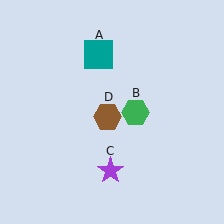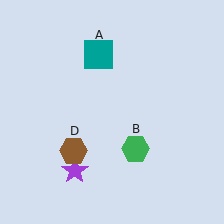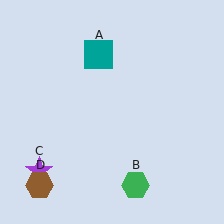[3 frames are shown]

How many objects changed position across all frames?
3 objects changed position: green hexagon (object B), purple star (object C), brown hexagon (object D).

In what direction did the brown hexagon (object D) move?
The brown hexagon (object D) moved down and to the left.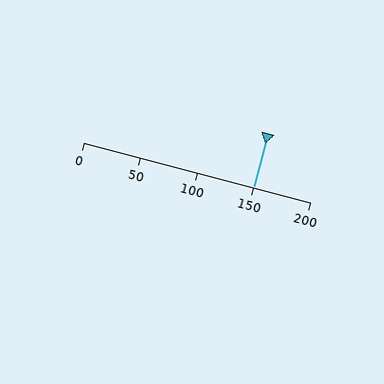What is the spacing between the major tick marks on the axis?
The major ticks are spaced 50 apart.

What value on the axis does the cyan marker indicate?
The marker indicates approximately 150.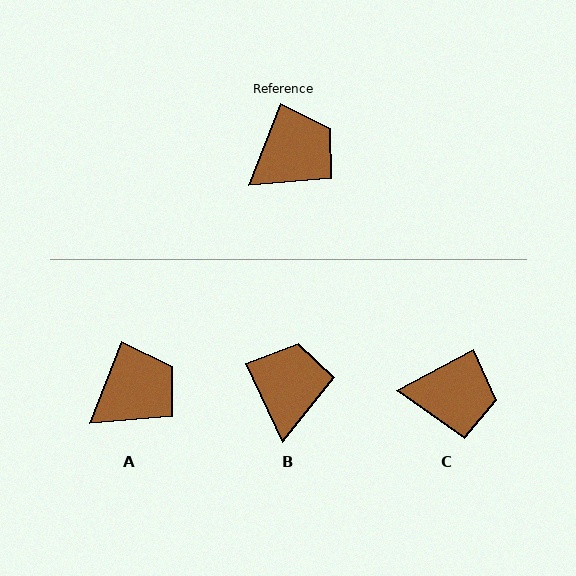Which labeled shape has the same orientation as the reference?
A.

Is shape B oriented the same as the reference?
No, it is off by about 47 degrees.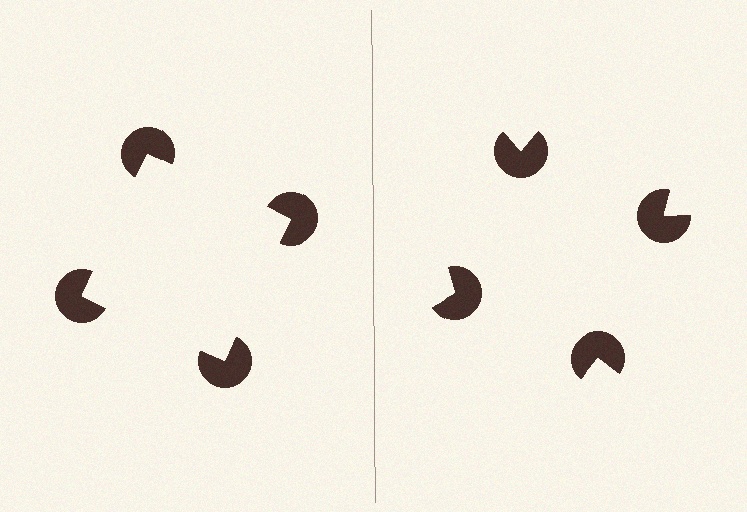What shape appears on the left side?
An illusory square.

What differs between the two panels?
The pac-man discs are positioned identically on both sides; only the wedge orientations differ. On the left they align to a square; on the right they are misaligned.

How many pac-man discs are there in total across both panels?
8 — 4 on each side.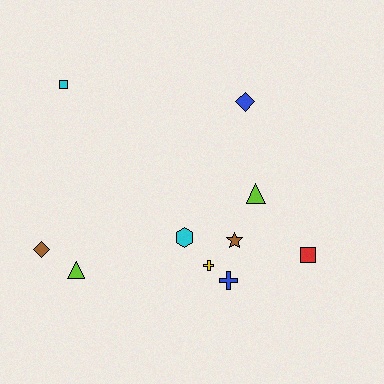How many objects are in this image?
There are 10 objects.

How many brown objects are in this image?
There are 2 brown objects.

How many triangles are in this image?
There are 2 triangles.